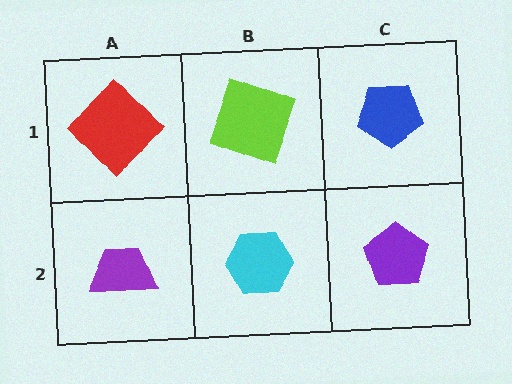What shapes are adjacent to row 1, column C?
A purple pentagon (row 2, column C), a lime square (row 1, column B).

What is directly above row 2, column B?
A lime square.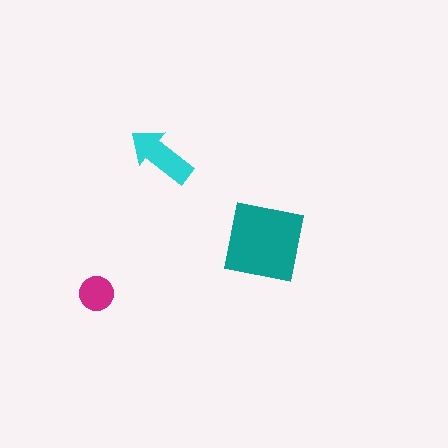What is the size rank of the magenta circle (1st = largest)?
3rd.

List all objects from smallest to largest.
The magenta circle, the cyan arrow, the teal square.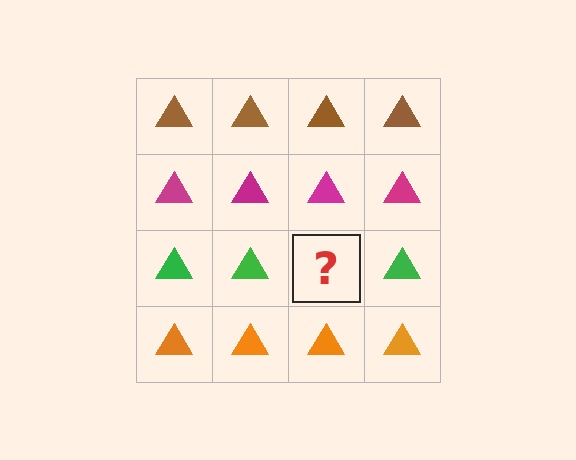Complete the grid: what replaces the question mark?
The question mark should be replaced with a green triangle.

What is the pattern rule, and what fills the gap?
The rule is that each row has a consistent color. The gap should be filled with a green triangle.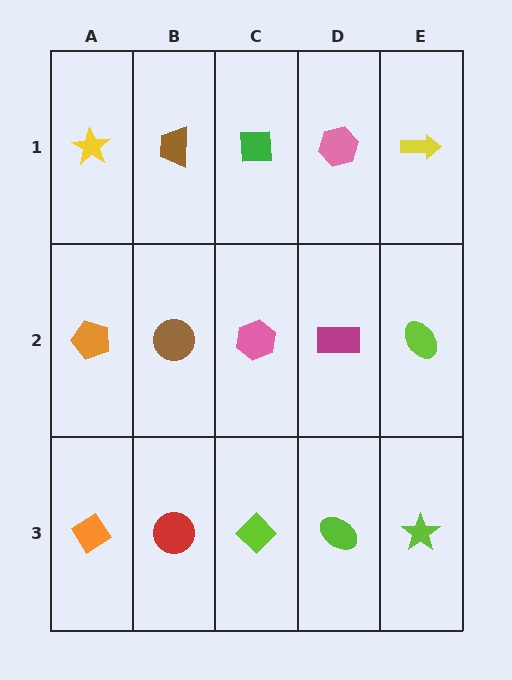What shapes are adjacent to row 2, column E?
A yellow arrow (row 1, column E), a lime star (row 3, column E), a magenta rectangle (row 2, column D).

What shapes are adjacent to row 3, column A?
An orange pentagon (row 2, column A), a red circle (row 3, column B).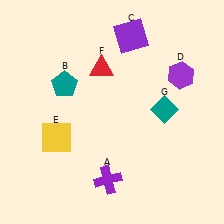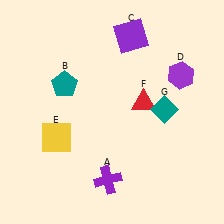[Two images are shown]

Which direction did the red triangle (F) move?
The red triangle (F) moved right.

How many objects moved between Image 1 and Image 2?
1 object moved between the two images.